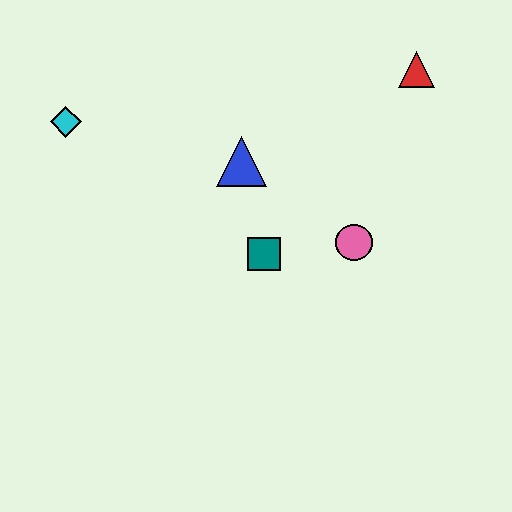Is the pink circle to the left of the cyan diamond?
No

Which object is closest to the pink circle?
The teal square is closest to the pink circle.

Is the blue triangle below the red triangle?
Yes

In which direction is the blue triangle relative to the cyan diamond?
The blue triangle is to the right of the cyan diamond.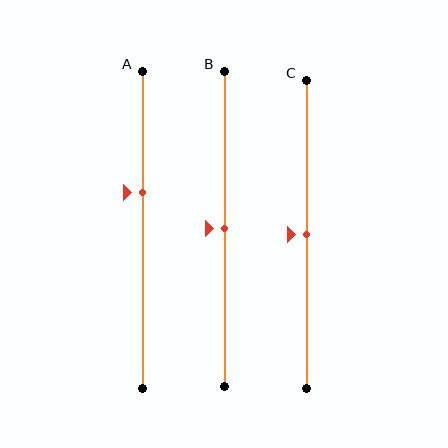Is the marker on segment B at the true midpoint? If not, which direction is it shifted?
Yes, the marker on segment B is at the true midpoint.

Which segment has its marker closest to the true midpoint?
Segment B has its marker closest to the true midpoint.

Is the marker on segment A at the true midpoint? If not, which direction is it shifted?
No, the marker on segment A is shifted upward by about 12% of the segment length.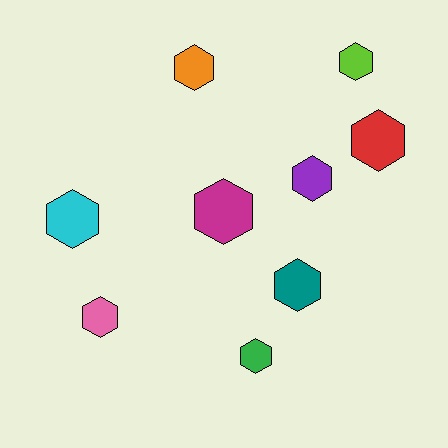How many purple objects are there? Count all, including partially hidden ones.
There is 1 purple object.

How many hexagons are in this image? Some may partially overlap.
There are 9 hexagons.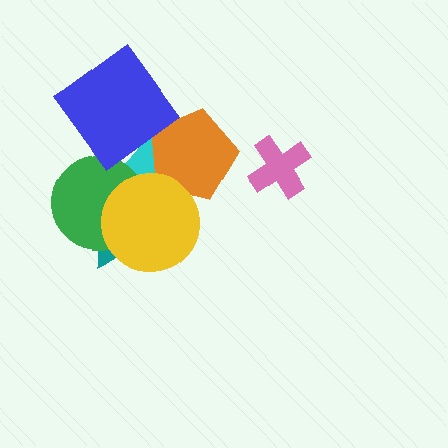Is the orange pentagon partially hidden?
Yes, it is partially covered by another shape.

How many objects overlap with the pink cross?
0 objects overlap with the pink cross.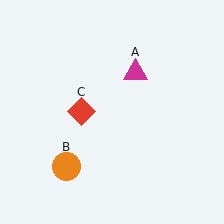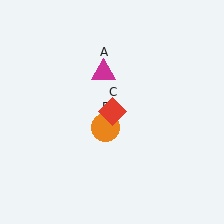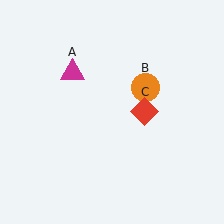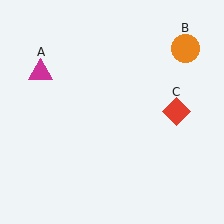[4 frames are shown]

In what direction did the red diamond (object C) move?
The red diamond (object C) moved right.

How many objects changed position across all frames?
3 objects changed position: magenta triangle (object A), orange circle (object B), red diamond (object C).